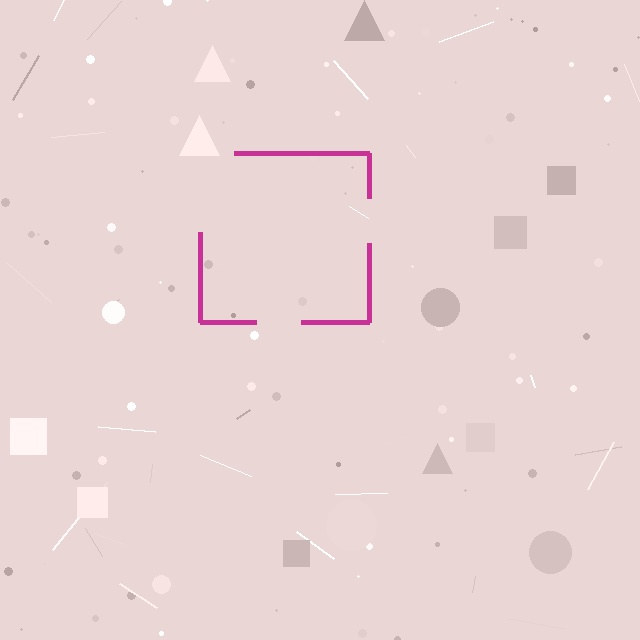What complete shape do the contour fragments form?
The contour fragments form a square.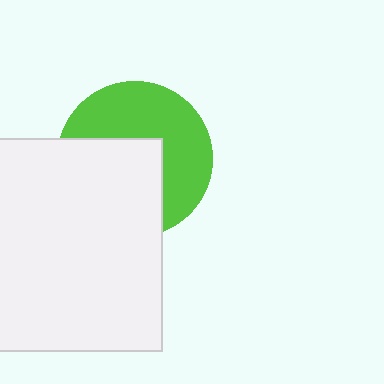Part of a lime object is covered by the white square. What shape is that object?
It is a circle.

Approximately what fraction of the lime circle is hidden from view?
Roughly 48% of the lime circle is hidden behind the white square.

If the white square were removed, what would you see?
You would see the complete lime circle.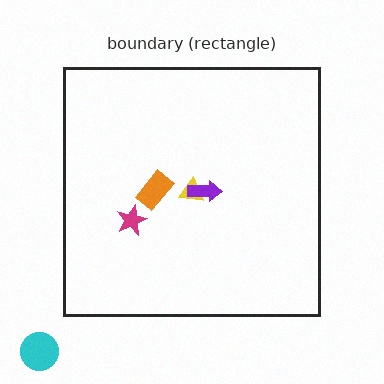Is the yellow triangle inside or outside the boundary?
Inside.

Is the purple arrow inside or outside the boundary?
Inside.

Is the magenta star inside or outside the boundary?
Inside.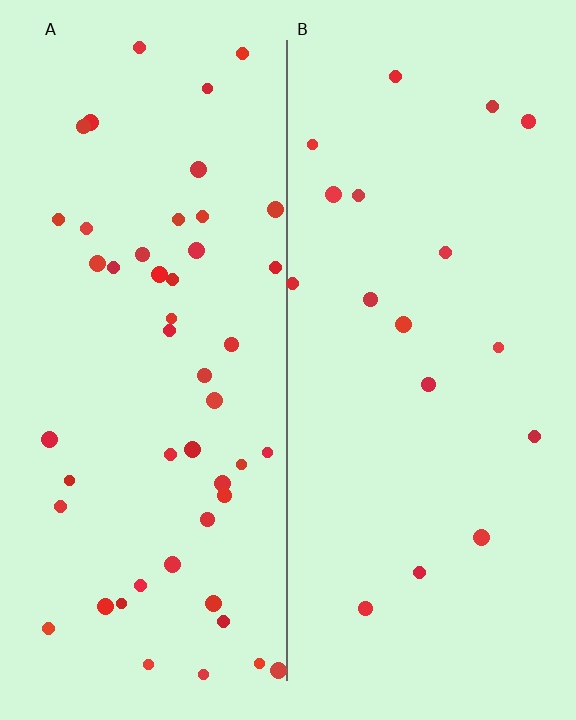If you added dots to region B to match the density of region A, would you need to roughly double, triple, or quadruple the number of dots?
Approximately triple.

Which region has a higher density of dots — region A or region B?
A (the left).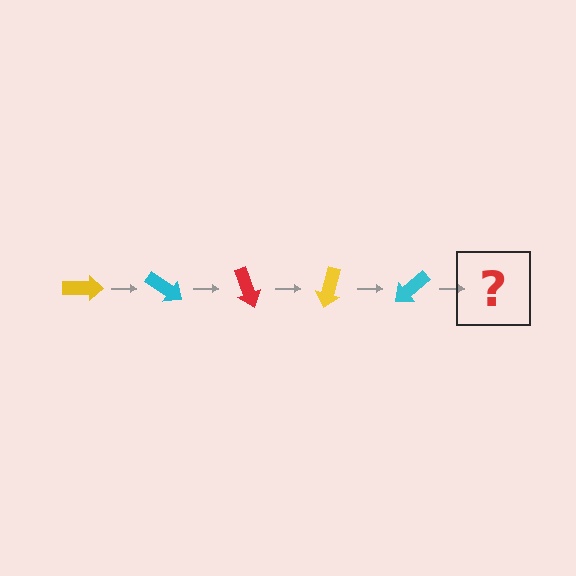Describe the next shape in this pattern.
It should be a red arrow, rotated 175 degrees from the start.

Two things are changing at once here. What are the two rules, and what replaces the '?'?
The two rules are that it rotates 35 degrees each step and the color cycles through yellow, cyan, and red. The '?' should be a red arrow, rotated 175 degrees from the start.